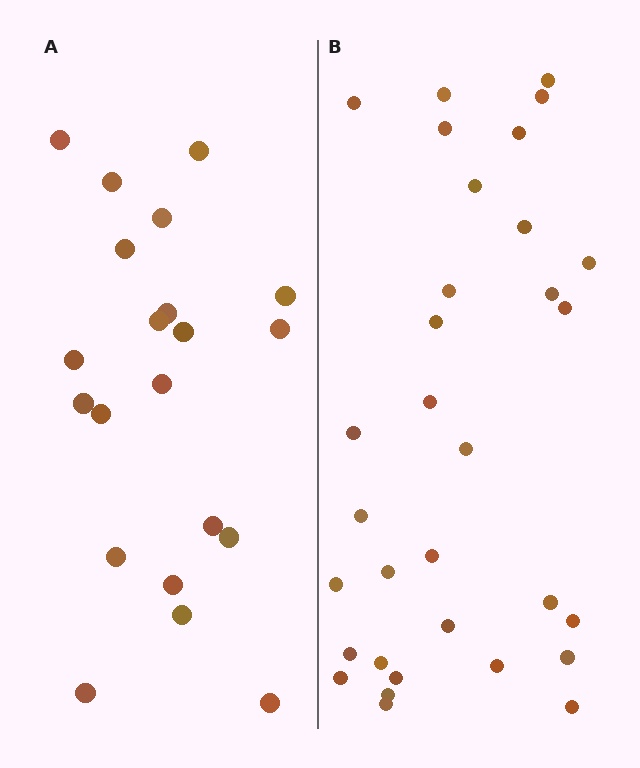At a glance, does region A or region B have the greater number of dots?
Region B (the right region) has more dots.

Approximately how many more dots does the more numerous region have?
Region B has roughly 12 or so more dots than region A.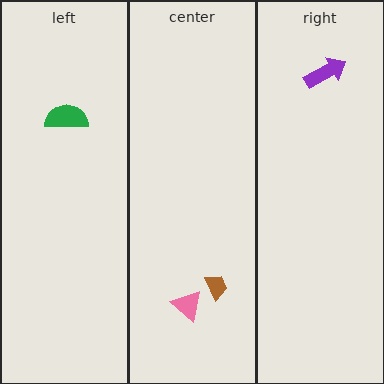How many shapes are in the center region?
2.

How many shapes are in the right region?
1.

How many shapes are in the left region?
1.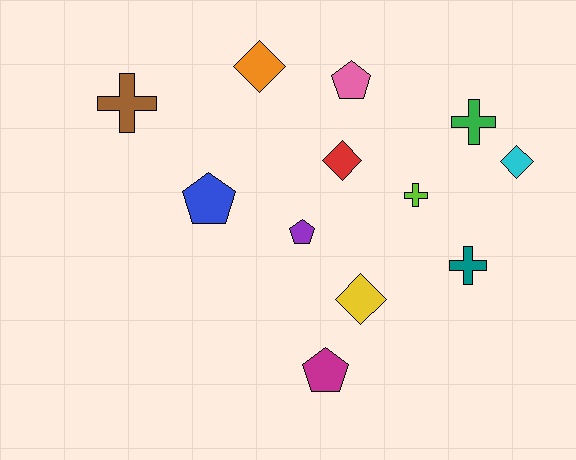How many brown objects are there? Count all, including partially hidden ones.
There is 1 brown object.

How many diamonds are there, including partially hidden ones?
There are 4 diamonds.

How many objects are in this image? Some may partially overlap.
There are 12 objects.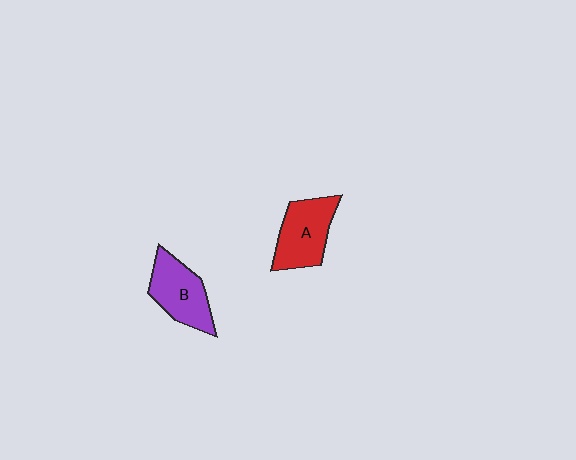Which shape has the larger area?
Shape A (red).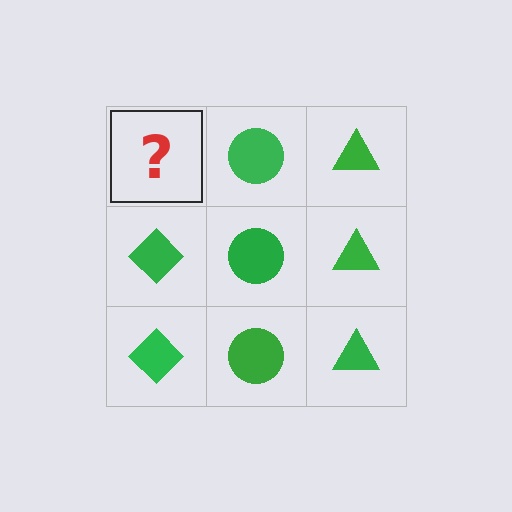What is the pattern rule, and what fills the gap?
The rule is that each column has a consistent shape. The gap should be filled with a green diamond.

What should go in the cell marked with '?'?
The missing cell should contain a green diamond.